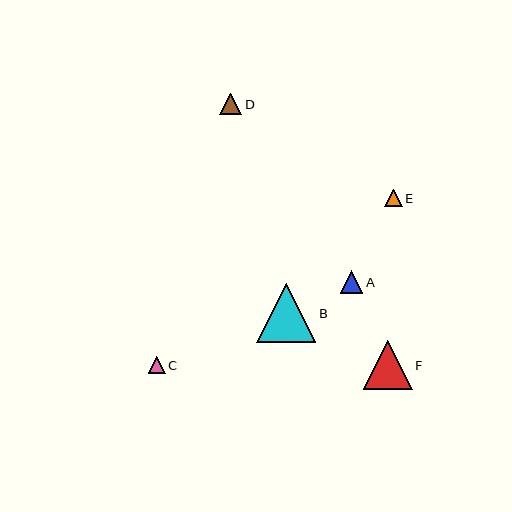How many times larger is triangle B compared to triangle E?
Triangle B is approximately 3.4 times the size of triangle E.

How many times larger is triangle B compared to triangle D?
Triangle B is approximately 2.7 times the size of triangle D.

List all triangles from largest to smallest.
From largest to smallest: B, F, A, D, E, C.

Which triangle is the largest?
Triangle B is the largest with a size of approximately 59 pixels.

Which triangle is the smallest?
Triangle C is the smallest with a size of approximately 17 pixels.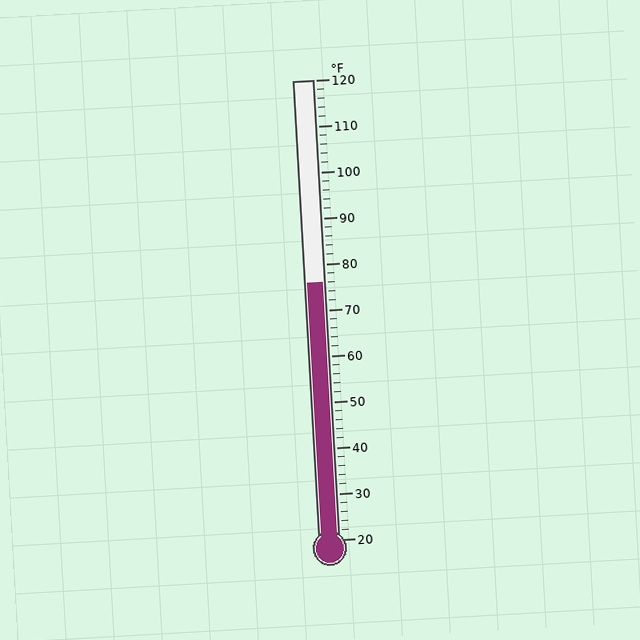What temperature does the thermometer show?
The thermometer shows approximately 76°F.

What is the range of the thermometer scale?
The thermometer scale ranges from 20°F to 120°F.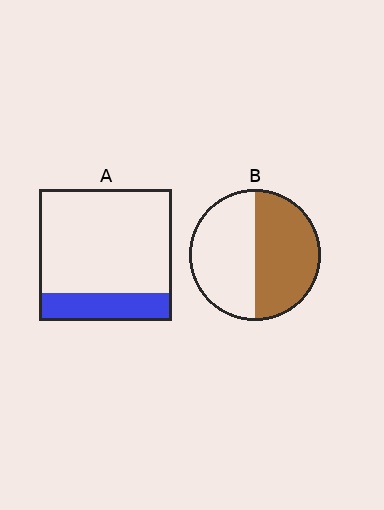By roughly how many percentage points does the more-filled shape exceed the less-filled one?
By roughly 30 percentage points (B over A).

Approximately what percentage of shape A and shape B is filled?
A is approximately 20% and B is approximately 50%.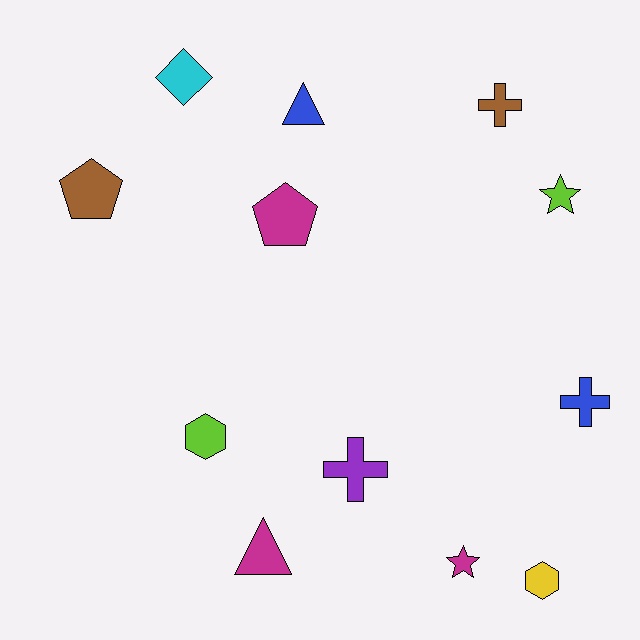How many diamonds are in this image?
There is 1 diamond.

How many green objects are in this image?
There are no green objects.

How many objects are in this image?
There are 12 objects.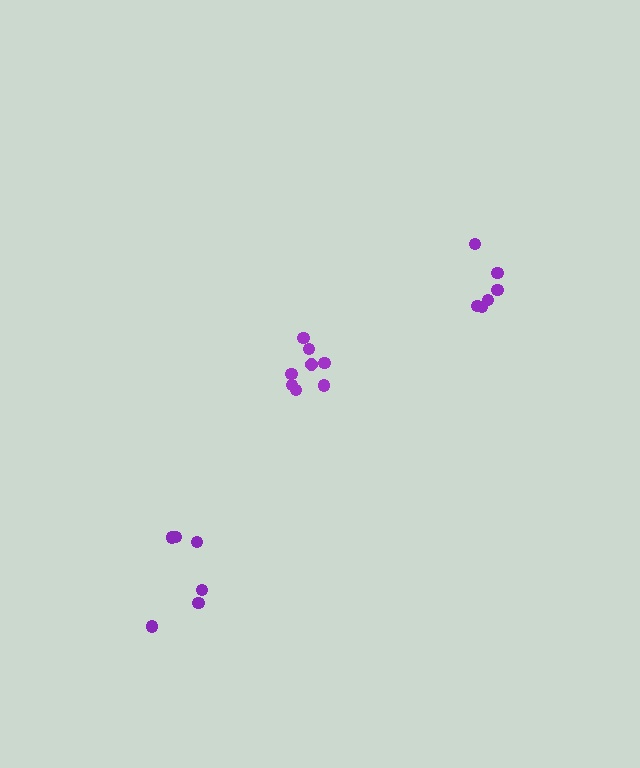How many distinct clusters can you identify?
There are 3 distinct clusters.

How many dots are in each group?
Group 1: 6 dots, Group 2: 6 dots, Group 3: 8 dots (20 total).